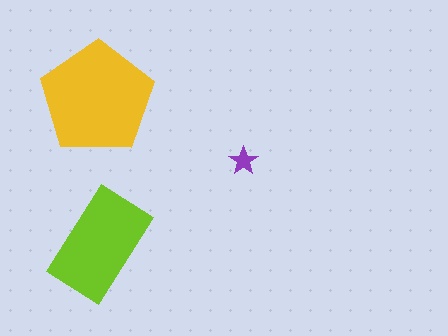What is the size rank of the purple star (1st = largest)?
3rd.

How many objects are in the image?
There are 3 objects in the image.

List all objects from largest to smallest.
The yellow pentagon, the lime rectangle, the purple star.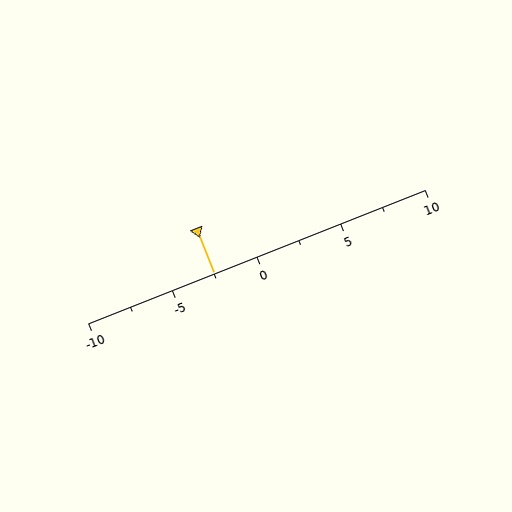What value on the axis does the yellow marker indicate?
The marker indicates approximately -2.5.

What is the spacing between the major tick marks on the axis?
The major ticks are spaced 5 apart.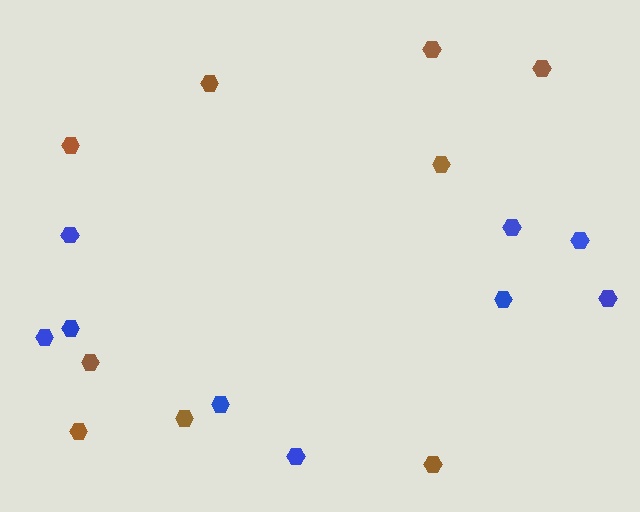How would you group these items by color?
There are 2 groups: one group of brown hexagons (9) and one group of blue hexagons (9).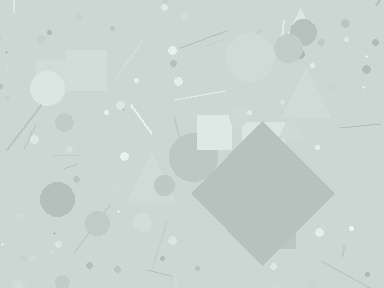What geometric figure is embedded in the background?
A diamond is embedded in the background.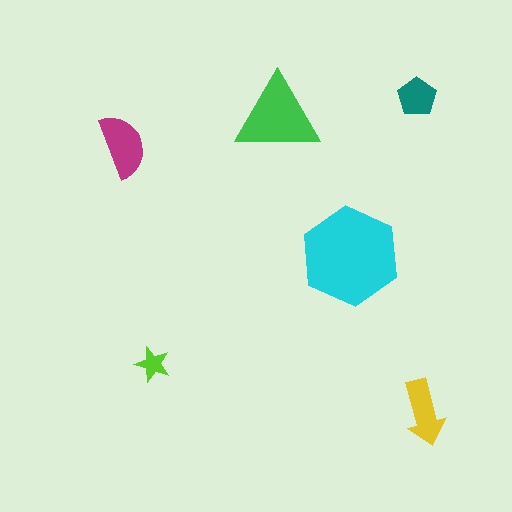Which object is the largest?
The cyan hexagon.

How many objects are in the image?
There are 6 objects in the image.